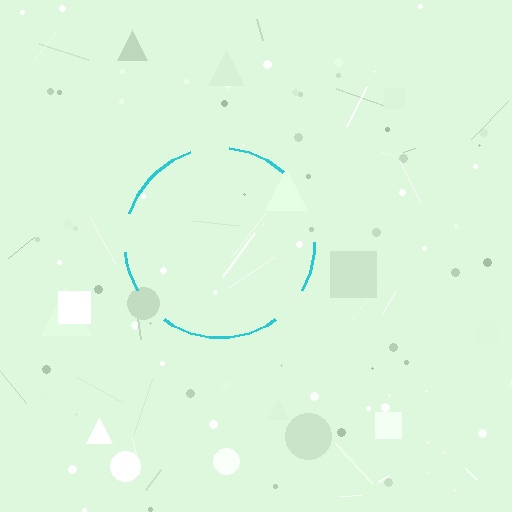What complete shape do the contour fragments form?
The contour fragments form a circle.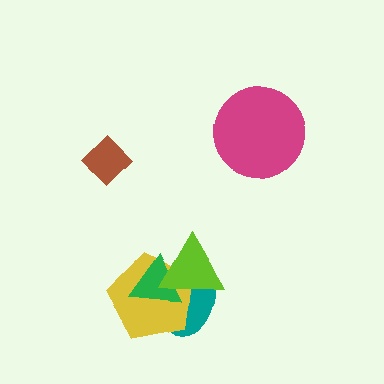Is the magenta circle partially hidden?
No, no other shape covers it.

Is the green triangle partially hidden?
Yes, it is partially covered by another shape.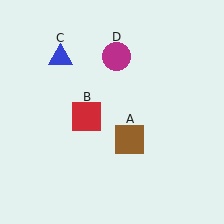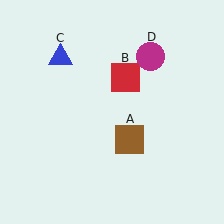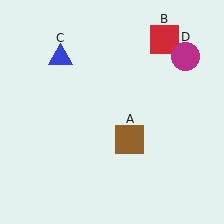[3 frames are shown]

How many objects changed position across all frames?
2 objects changed position: red square (object B), magenta circle (object D).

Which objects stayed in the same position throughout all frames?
Brown square (object A) and blue triangle (object C) remained stationary.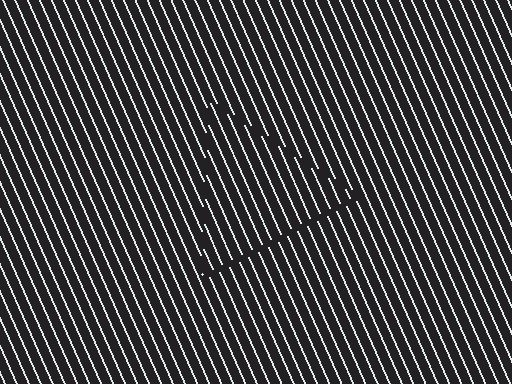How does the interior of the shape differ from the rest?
The interior of the shape contains the same grating, shifted by half a period — the contour is defined by the phase discontinuity where line-ends from the inner and outer gratings abut.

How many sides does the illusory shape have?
3 sides — the line-ends trace a triangle.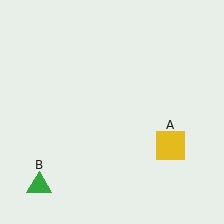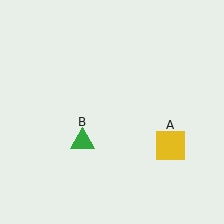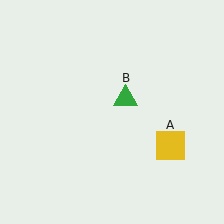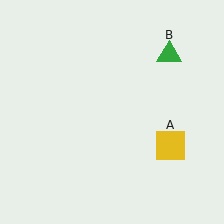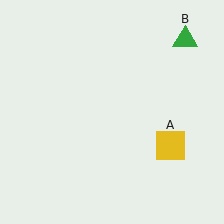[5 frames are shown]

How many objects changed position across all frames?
1 object changed position: green triangle (object B).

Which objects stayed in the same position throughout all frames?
Yellow square (object A) remained stationary.